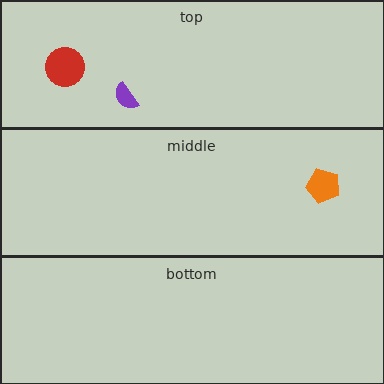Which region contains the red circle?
The top region.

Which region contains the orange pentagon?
The middle region.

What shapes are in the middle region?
The orange pentagon.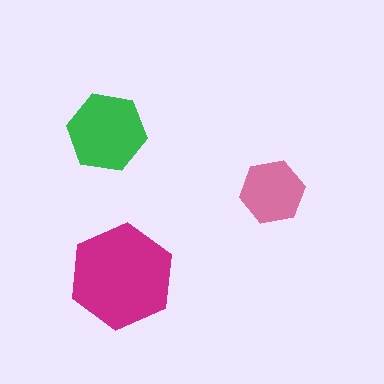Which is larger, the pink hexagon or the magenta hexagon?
The magenta one.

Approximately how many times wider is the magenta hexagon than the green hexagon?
About 1.5 times wider.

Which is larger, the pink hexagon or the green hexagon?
The green one.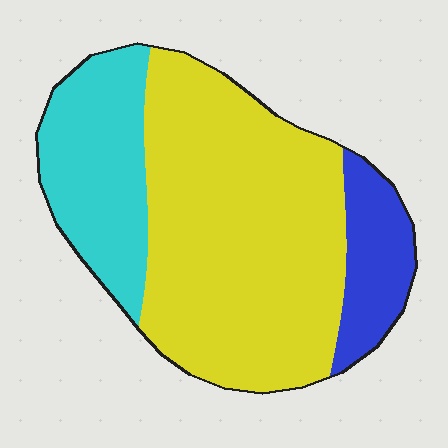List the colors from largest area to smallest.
From largest to smallest: yellow, cyan, blue.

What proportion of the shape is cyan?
Cyan covers roughly 25% of the shape.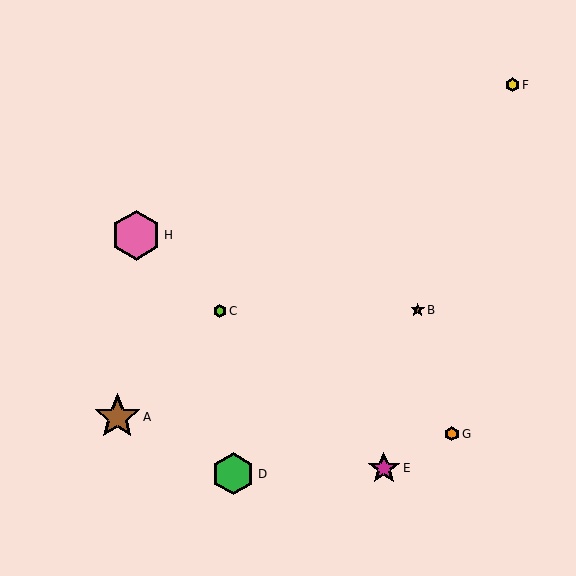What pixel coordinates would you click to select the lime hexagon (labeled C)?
Click at (220, 311) to select the lime hexagon C.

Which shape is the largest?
The pink hexagon (labeled H) is the largest.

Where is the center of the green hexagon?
The center of the green hexagon is at (233, 474).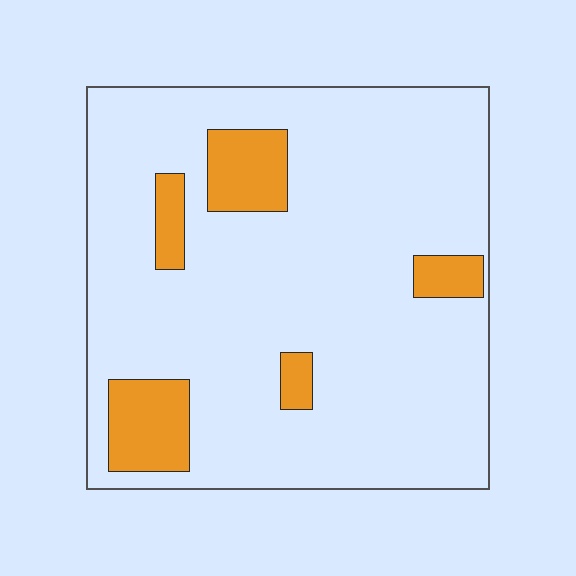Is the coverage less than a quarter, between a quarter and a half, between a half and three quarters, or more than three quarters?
Less than a quarter.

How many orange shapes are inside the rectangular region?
5.